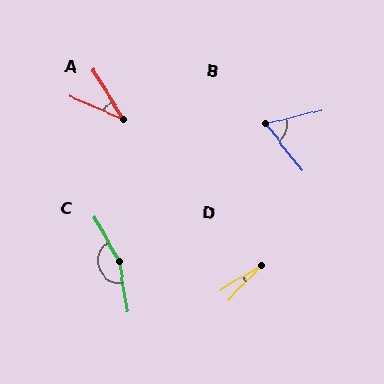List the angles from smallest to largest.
D (15°), A (35°), B (66°), C (159°).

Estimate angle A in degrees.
Approximately 35 degrees.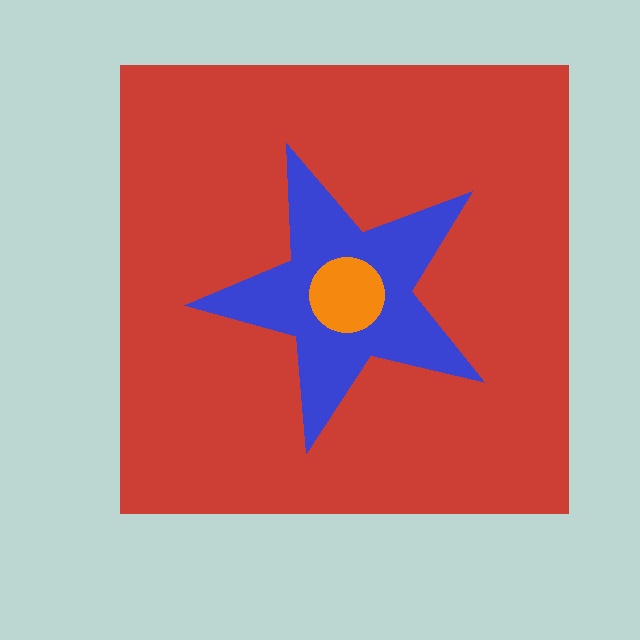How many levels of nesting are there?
3.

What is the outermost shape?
The red square.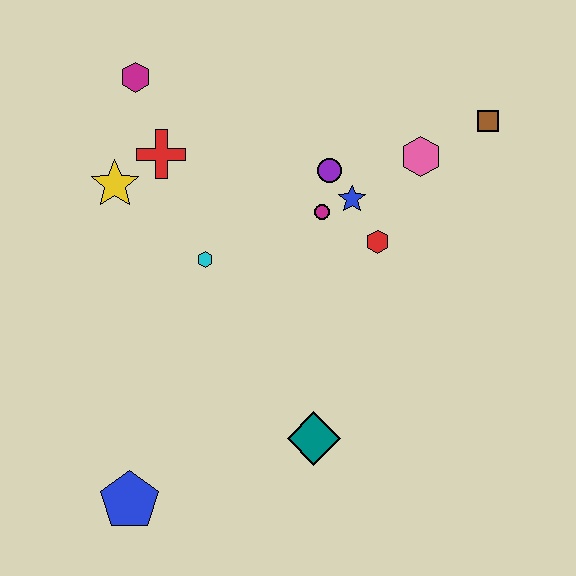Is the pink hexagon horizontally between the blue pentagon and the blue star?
No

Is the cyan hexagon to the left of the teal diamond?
Yes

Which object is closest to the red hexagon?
The blue star is closest to the red hexagon.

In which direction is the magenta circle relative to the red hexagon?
The magenta circle is to the left of the red hexagon.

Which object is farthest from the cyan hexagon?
The brown square is farthest from the cyan hexagon.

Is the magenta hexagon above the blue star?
Yes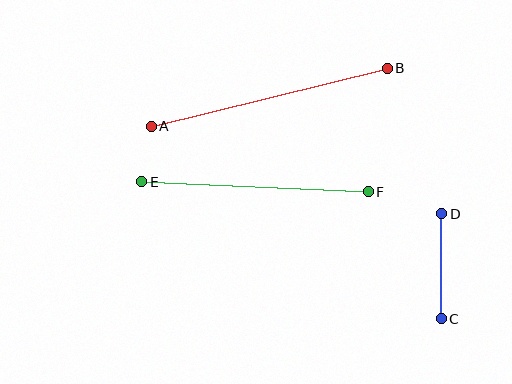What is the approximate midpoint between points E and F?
The midpoint is at approximately (255, 187) pixels.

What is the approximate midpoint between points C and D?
The midpoint is at approximately (441, 266) pixels.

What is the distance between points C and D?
The distance is approximately 105 pixels.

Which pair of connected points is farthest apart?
Points A and B are farthest apart.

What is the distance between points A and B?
The distance is approximately 243 pixels.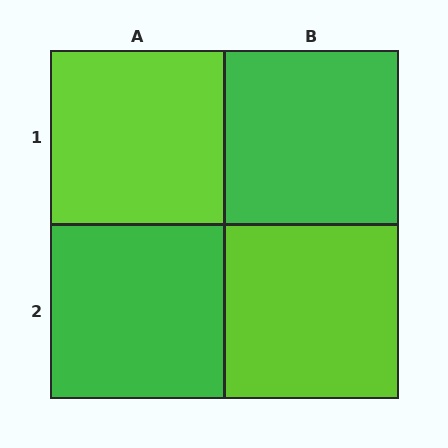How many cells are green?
2 cells are green.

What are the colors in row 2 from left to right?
Green, lime.